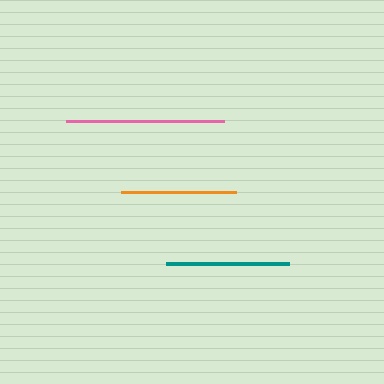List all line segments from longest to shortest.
From longest to shortest: pink, teal, orange.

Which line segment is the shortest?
The orange line is the shortest at approximately 115 pixels.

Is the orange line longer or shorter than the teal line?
The teal line is longer than the orange line.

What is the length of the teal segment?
The teal segment is approximately 123 pixels long.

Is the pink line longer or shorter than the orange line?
The pink line is longer than the orange line.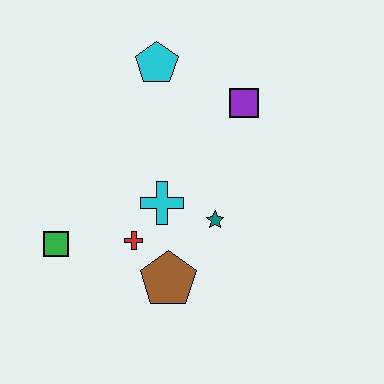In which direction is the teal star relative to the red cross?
The teal star is to the right of the red cross.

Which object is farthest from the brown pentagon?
The cyan pentagon is farthest from the brown pentagon.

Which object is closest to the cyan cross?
The red cross is closest to the cyan cross.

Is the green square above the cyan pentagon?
No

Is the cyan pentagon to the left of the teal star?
Yes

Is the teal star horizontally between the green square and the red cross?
No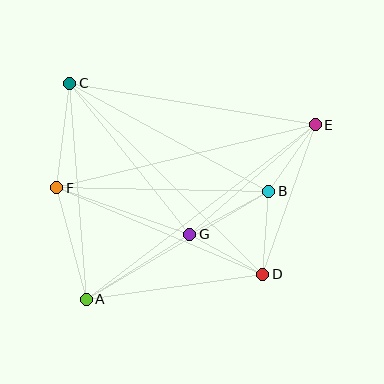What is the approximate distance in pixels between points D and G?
The distance between D and G is approximately 83 pixels.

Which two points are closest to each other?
Points B and E are closest to each other.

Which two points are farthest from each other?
Points A and E are farthest from each other.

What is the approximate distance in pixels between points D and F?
The distance between D and F is approximately 223 pixels.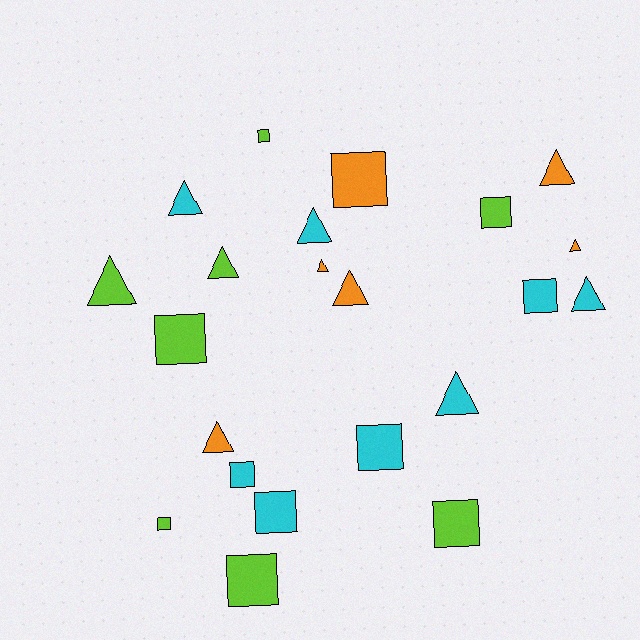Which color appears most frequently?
Lime, with 8 objects.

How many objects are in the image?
There are 22 objects.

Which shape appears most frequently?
Square, with 11 objects.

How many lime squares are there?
There are 6 lime squares.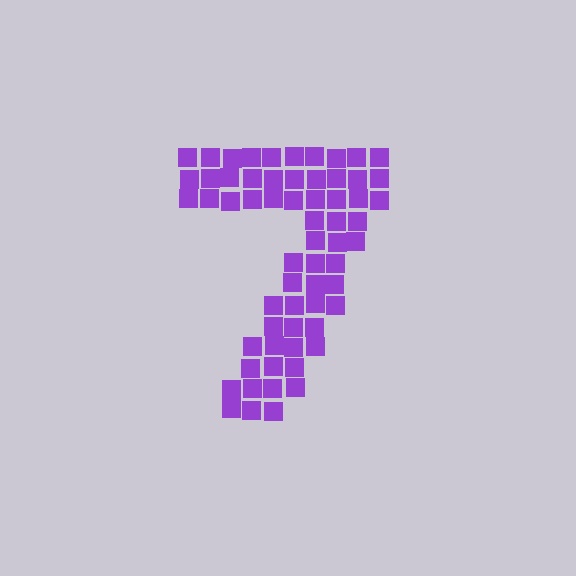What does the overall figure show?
The overall figure shows the digit 7.